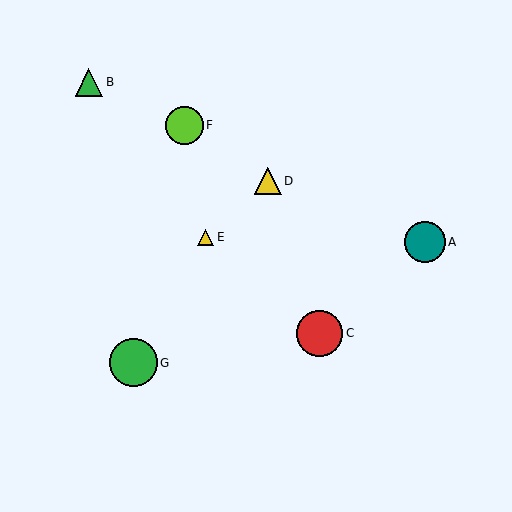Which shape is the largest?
The green circle (labeled G) is the largest.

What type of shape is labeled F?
Shape F is a lime circle.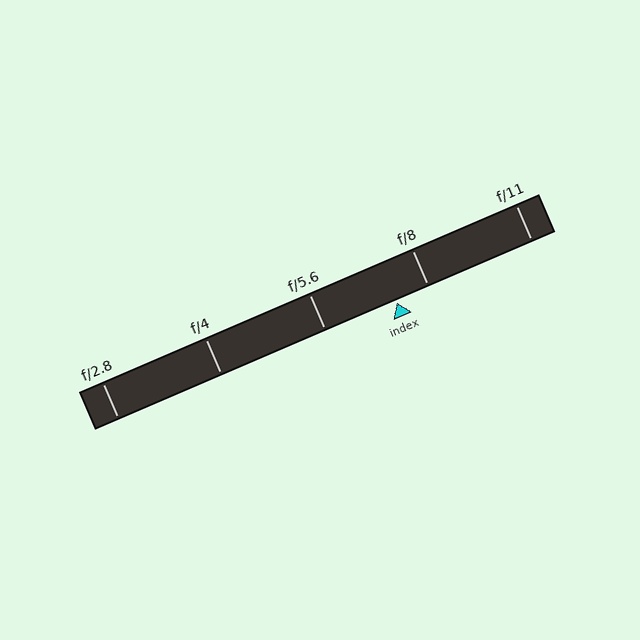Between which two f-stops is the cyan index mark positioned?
The index mark is between f/5.6 and f/8.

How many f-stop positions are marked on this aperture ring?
There are 5 f-stop positions marked.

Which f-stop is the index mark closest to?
The index mark is closest to f/8.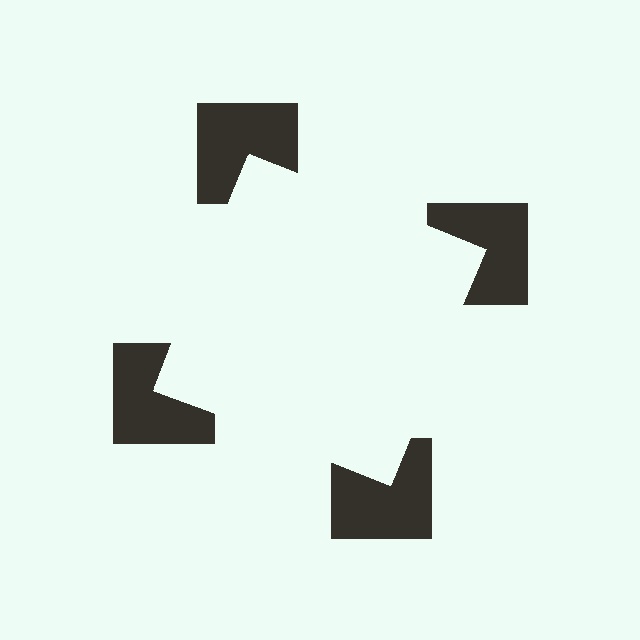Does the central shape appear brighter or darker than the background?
It typically appears slightly brighter than the background, even though no actual brightness change is drawn.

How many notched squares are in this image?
There are 4 — one at each vertex of the illusory square.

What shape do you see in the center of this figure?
An illusory square — its edges are inferred from the aligned wedge cuts in the notched squares, not physically drawn.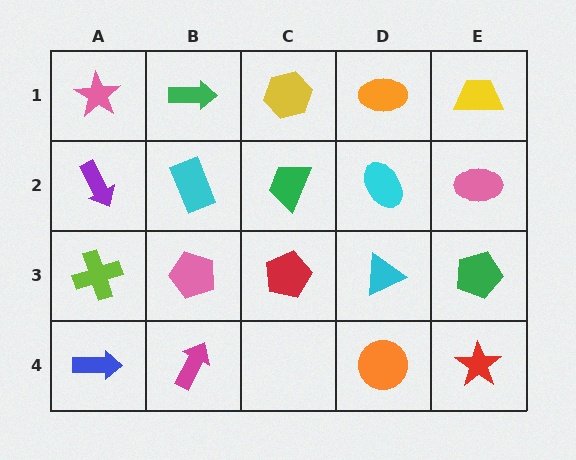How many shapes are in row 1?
5 shapes.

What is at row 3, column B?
A pink pentagon.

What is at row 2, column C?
A green trapezoid.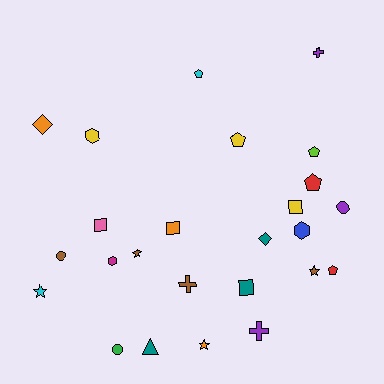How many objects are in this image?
There are 25 objects.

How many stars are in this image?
There are 4 stars.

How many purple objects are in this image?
There are 3 purple objects.